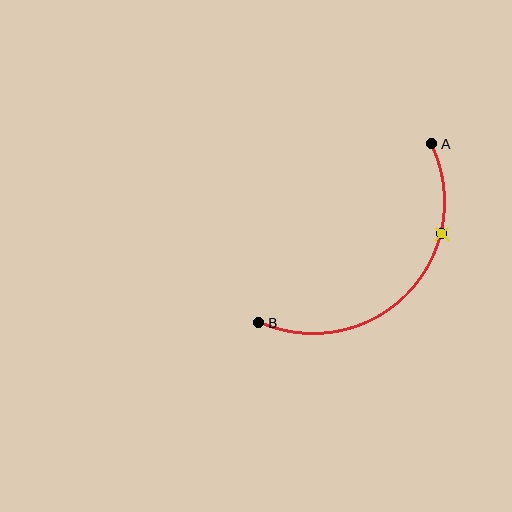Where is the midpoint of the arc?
The arc midpoint is the point on the curve farthest from the straight line joining A and B. It sits below and to the right of that line.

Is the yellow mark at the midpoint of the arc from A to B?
No. The yellow mark lies on the arc but is closer to endpoint A. The arc midpoint would be at the point on the curve equidistant along the arc from both A and B.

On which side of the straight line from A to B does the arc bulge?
The arc bulges below and to the right of the straight line connecting A and B.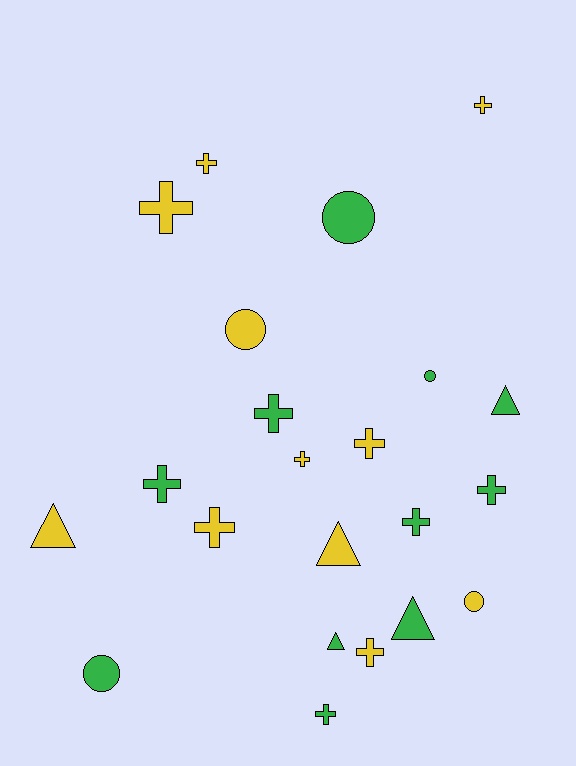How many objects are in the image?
There are 22 objects.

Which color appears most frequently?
Green, with 11 objects.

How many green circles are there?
There are 3 green circles.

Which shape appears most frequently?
Cross, with 12 objects.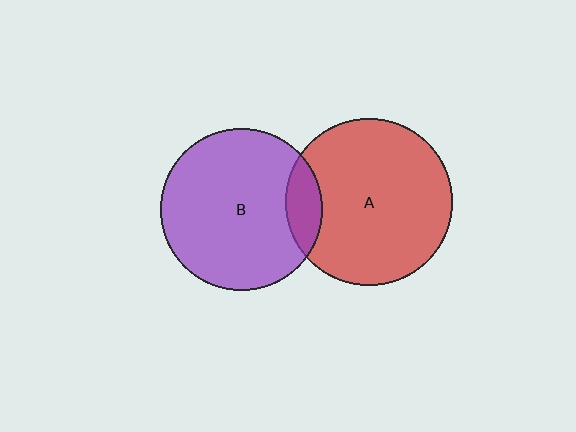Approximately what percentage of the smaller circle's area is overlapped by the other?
Approximately 10%.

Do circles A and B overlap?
Yes.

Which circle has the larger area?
Circle A (red).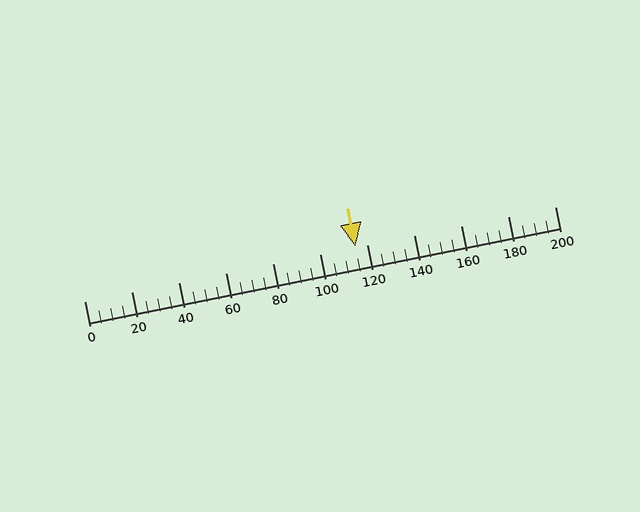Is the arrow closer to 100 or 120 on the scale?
The arrow is closer to 120.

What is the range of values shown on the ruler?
The ruler shows values from 0 to 200.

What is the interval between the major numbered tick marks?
The major tick marks are spaced 20 units apart.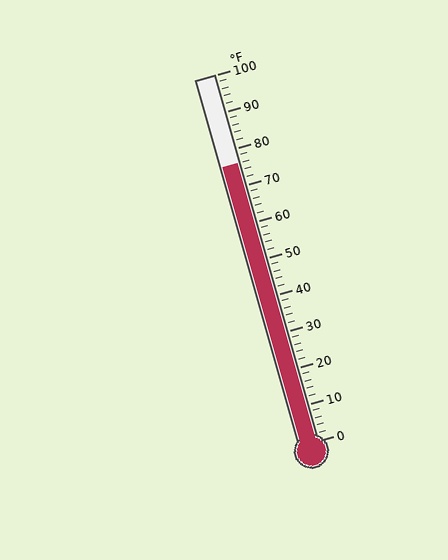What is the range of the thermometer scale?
The thermometer scale ranges from 0°F to 100°F.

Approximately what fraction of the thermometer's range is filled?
The thermometer is filled to approximately 75% of its range.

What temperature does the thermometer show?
The thermometer shows approximately 76°F.